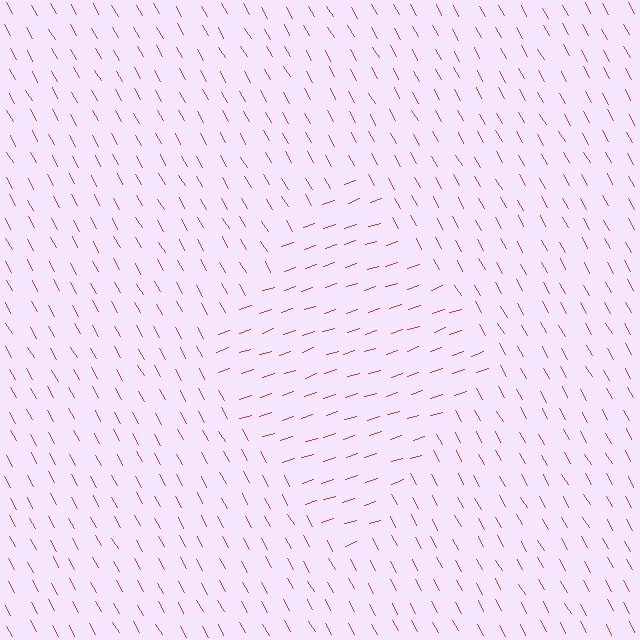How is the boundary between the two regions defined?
The boundary is defined purely by a change in line orientation (approximately 79 degrees difference). All lines are the same color and thickness.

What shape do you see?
I see a diamond.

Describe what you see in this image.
The image is filled with small red line segments. A diamond region in the image has lines oriented differently from the surrounding lines, creating a visible texture boundary.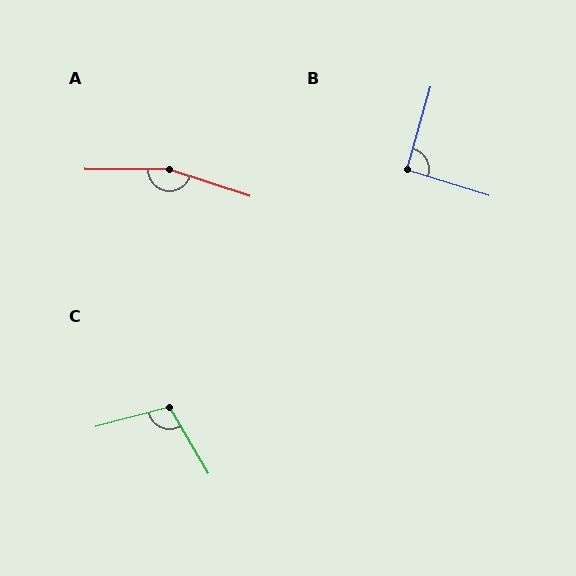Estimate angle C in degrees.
Approximately 106 degrees.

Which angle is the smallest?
B, at approximately 91 degrees.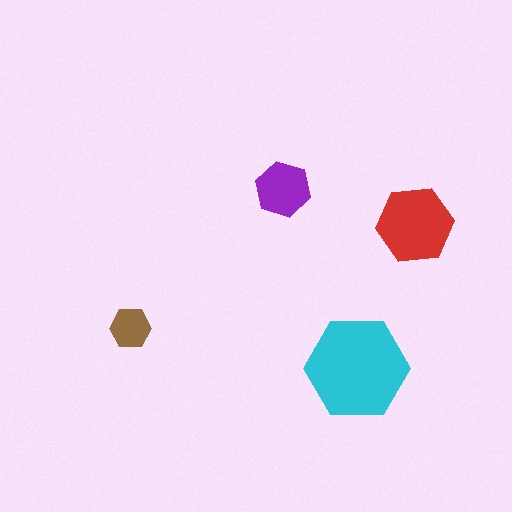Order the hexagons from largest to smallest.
the cyan one, the red one, the purple one, the brown one.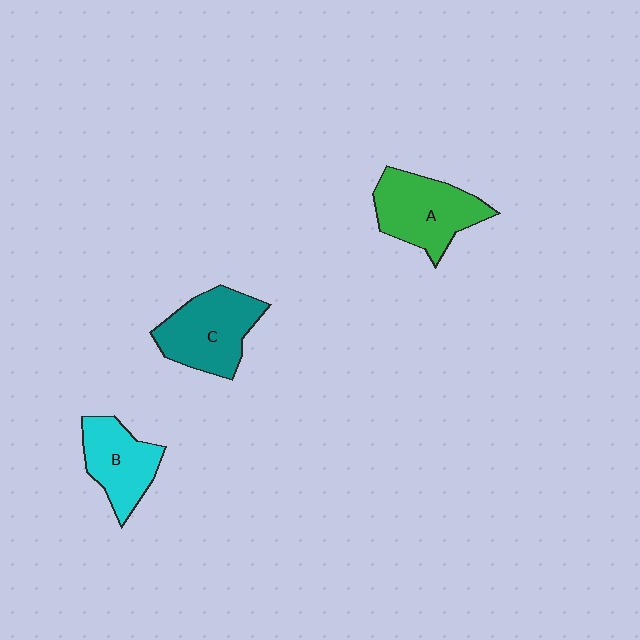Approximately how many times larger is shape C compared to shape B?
Approximately 1.2 times.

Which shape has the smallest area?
Shape B (cyan).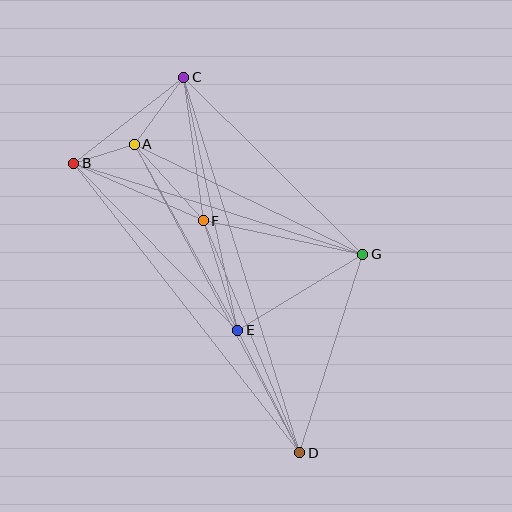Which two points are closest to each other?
Points A and B are closest to each other.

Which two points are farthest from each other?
Points C and D are farthest from each other.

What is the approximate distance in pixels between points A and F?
The distance between A and F is approximately 103 pixels.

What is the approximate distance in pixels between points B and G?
The distance between B and G is approximately 303 pixels.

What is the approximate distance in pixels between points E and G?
The distance between E and G is approximately 146 pixels.